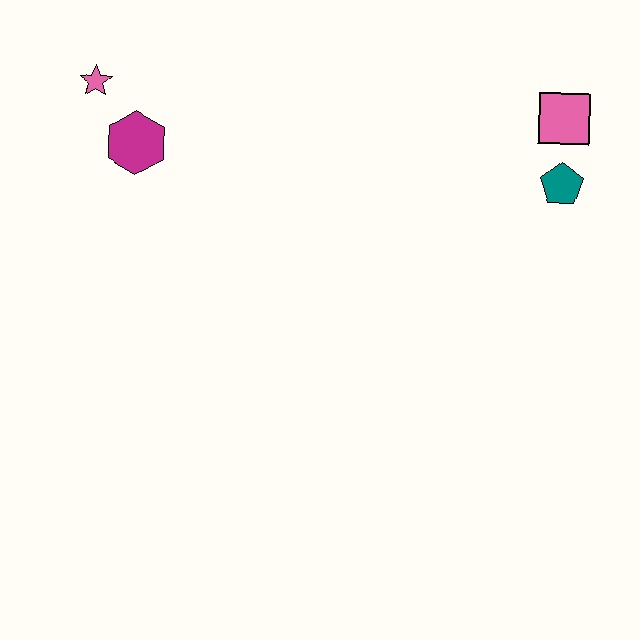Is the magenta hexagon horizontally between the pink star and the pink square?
Yes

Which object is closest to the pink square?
The teal pentagon is closest to the pink square.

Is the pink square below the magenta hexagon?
No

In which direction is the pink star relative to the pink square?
The pink star is to the left of the pink square.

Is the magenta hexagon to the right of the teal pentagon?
No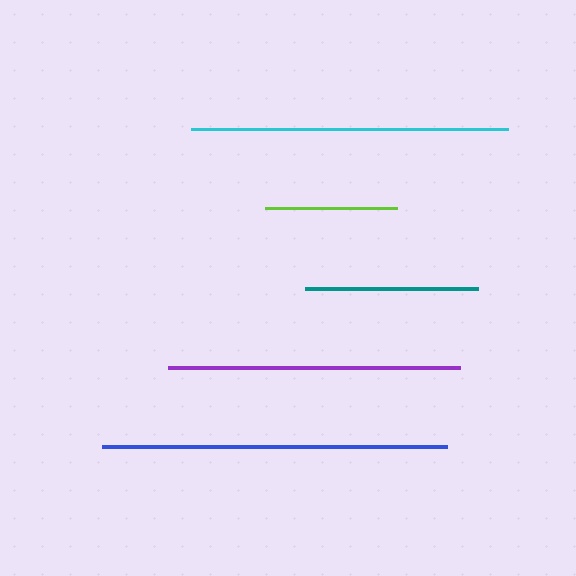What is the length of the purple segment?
The purple segment is approximately 292 pixels long.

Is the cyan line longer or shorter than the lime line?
The cyan line is longer than the lime line.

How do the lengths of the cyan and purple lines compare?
The cyan and purple lines are approximately the same length.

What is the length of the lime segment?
The lime segment is approximately 132 pixels long.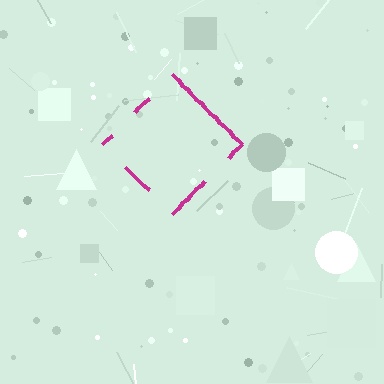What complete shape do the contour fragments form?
The contour fragments form a diamond.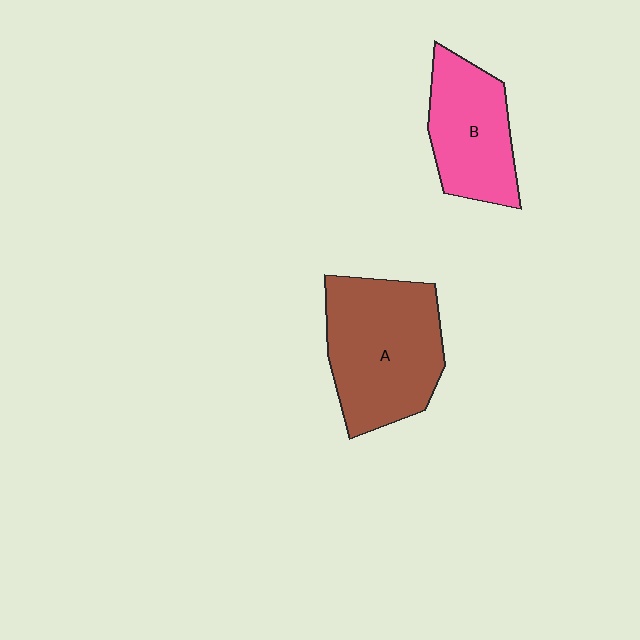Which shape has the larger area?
Shape A (brown).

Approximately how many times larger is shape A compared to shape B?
Approximately 1.4 times.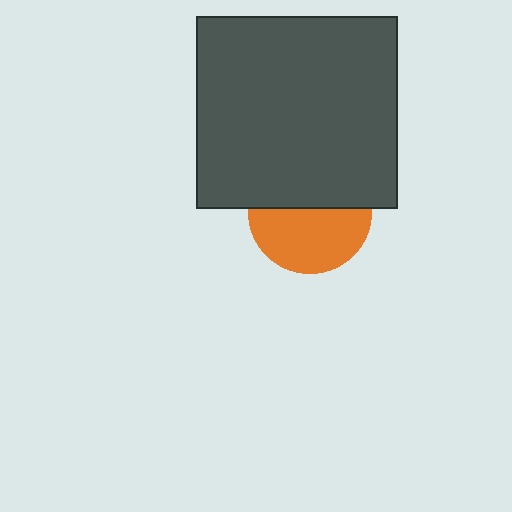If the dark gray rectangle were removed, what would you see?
You would see the complete orange circle.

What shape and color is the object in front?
The object in front is a dark gray rectangle.